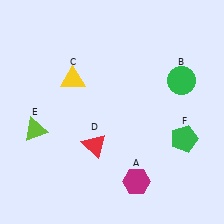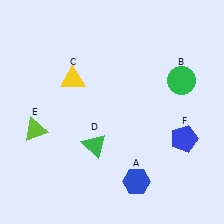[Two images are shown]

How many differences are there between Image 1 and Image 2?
There are 3 differences between the two images.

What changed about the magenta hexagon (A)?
In Image 1, A is magenta. In Image 2, it changed to blue.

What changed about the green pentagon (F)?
In Image 1, F is green. In Image 2, it changed to blue.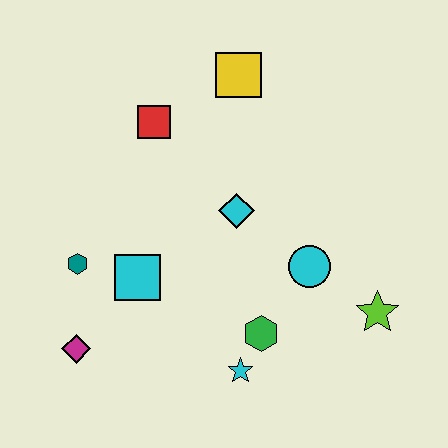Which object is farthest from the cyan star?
The yellow square is farthest from the cyan star.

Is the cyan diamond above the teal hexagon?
Yes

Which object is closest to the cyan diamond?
The cyan circle is closest to the cyan diamond.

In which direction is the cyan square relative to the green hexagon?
The cyan square is to the left of the green hexagon.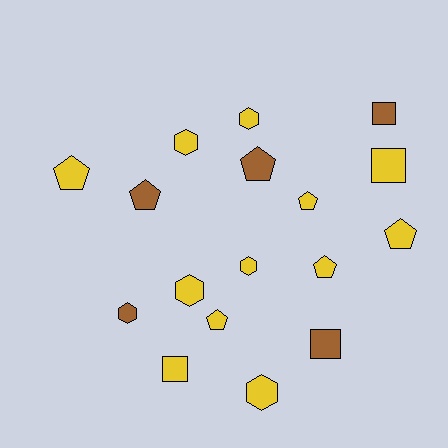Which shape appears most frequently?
Pentagon, with 7 objects.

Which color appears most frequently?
Yellow, with 12 objects.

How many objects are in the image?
There are 17 objects.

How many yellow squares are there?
There are 2 yellow squares.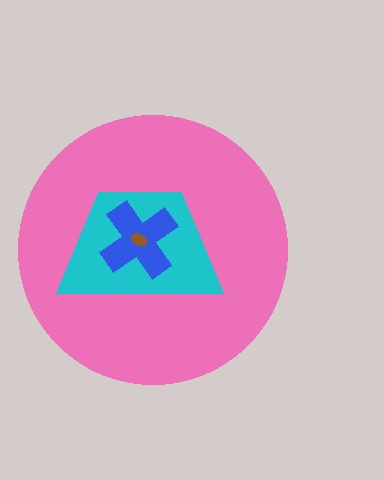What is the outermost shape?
The pink circle.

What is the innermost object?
The brown ellipse.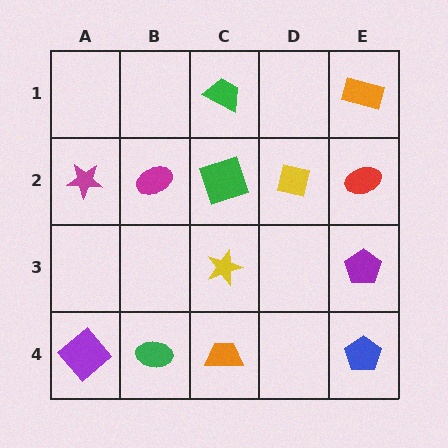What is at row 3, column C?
A yellow star.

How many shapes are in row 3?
2 shapes.